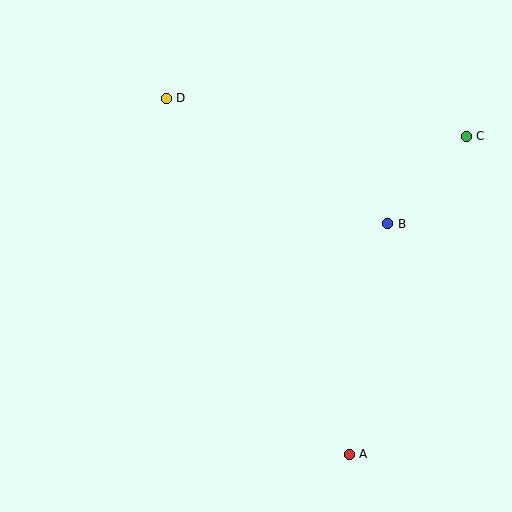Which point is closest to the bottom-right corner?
Point A is closest to the bottom-right corner.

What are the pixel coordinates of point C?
Point C is at (466, 136).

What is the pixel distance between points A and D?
The distance between A and D is 400 pixels.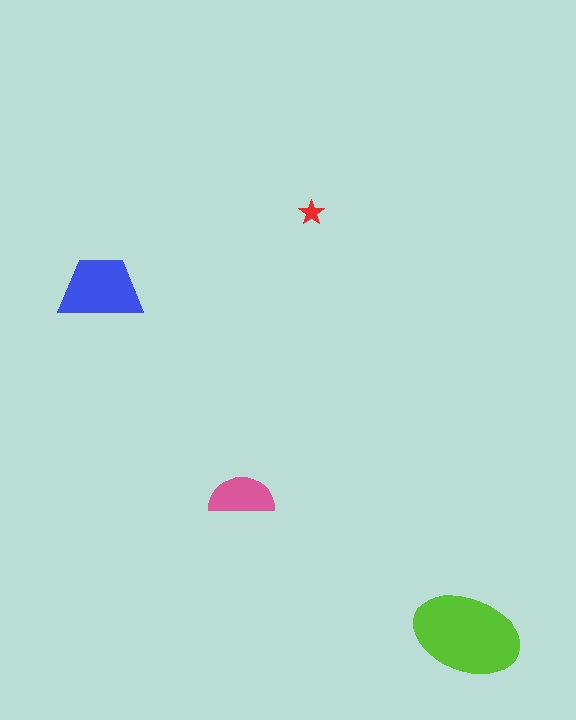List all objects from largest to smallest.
The lime ellipse, the blue trapezoid, the pink semicircle, the red star.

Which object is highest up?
The red star is topmost.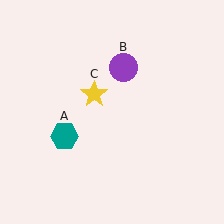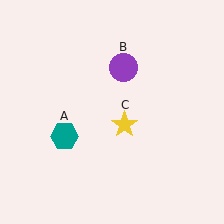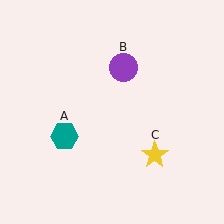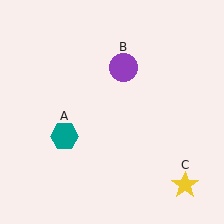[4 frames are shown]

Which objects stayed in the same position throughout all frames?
Teal hexagon (object A) and purple circle (object B) remained stationary.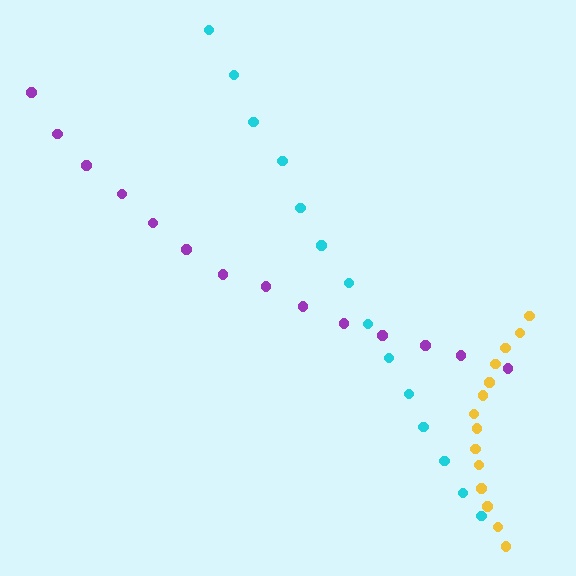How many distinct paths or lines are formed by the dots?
There are 3 distinct paths.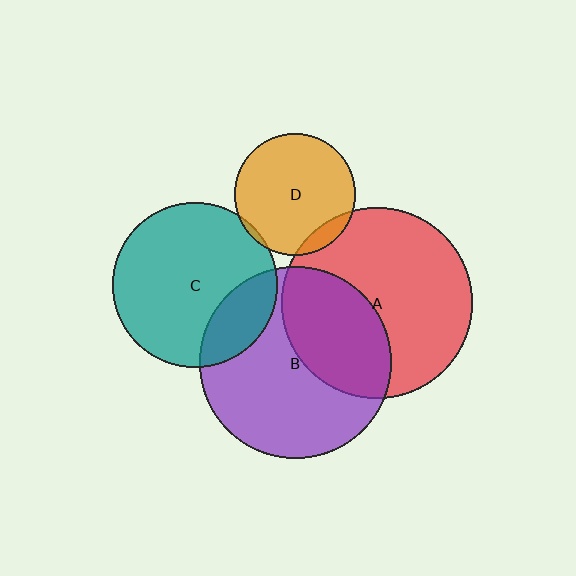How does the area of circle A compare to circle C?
Approximately 1.3 times.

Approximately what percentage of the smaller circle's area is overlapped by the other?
Approximately 10%.